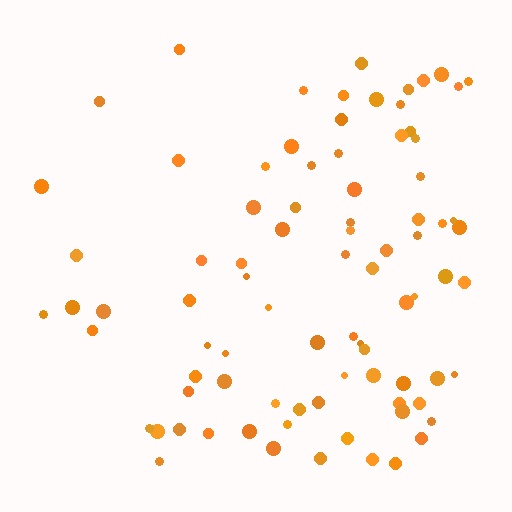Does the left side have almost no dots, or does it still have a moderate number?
Still a moderate number, just noticeably fewer than the right.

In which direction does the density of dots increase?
From left to right, with the right side densest.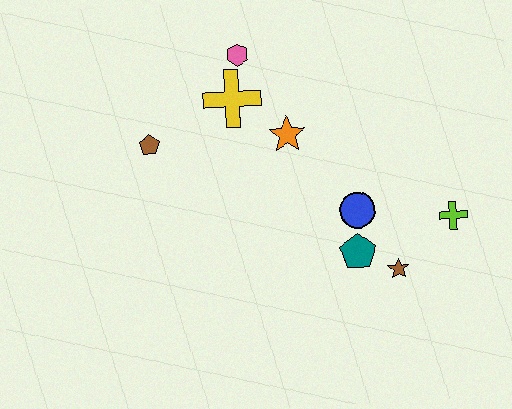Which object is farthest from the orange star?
The lime cross is farthest from the orange star.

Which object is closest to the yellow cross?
The pink hexagon is closest to the yellow cross.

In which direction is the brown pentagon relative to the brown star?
The brown pentagon is to the left of the brown star.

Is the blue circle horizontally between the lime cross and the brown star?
No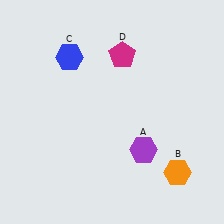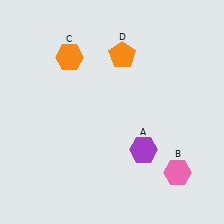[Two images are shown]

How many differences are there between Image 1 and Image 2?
There are 3 differences between the two images.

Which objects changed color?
B changed from orange to pink. C changed from blue to orange. D changed from magenta to orange.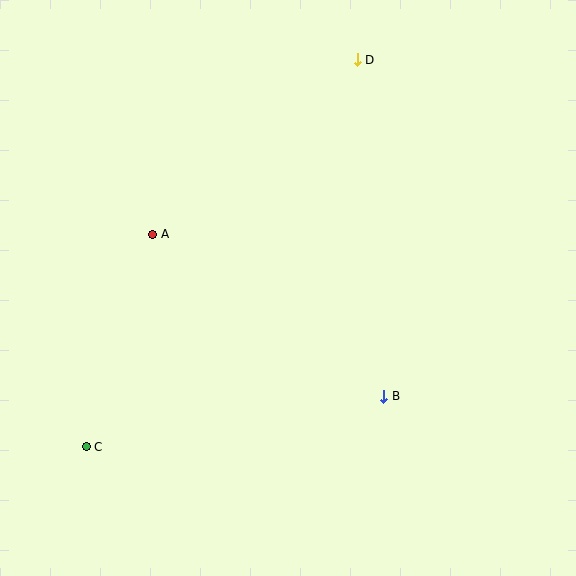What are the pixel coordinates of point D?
Point D is at (357, 60).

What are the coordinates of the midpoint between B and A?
The midpoint between B and A is at (268, 315).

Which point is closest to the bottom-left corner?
Point C is closest to the bottom-left corner.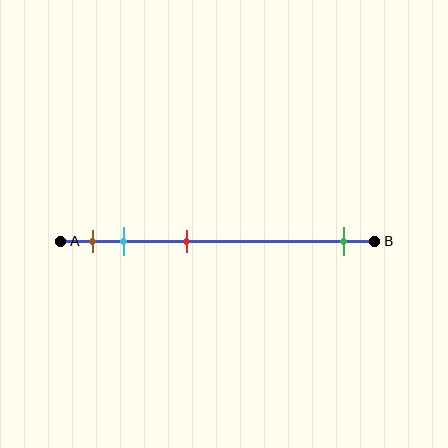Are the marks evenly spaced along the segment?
No, the marks are not evenly spaced.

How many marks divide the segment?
There are 4 marks dividing the segment.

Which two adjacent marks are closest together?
The brown and cyan marks are the closest adjacent pair.